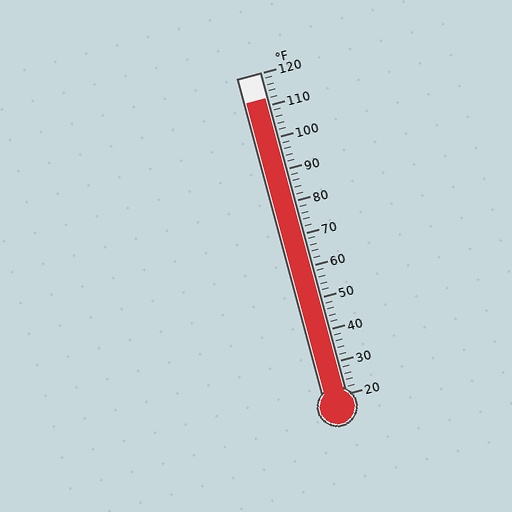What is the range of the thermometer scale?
The thermometer scale ranges from 20°F to 120°F.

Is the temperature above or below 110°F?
The temperature is above 110°F.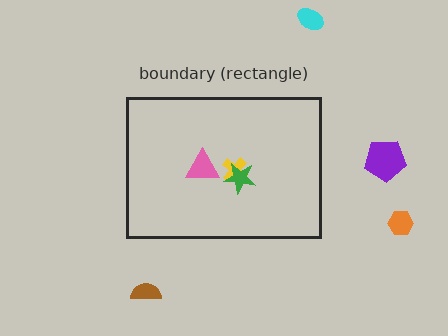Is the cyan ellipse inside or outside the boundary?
Outside.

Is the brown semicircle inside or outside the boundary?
Outside.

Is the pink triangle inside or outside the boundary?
Inside.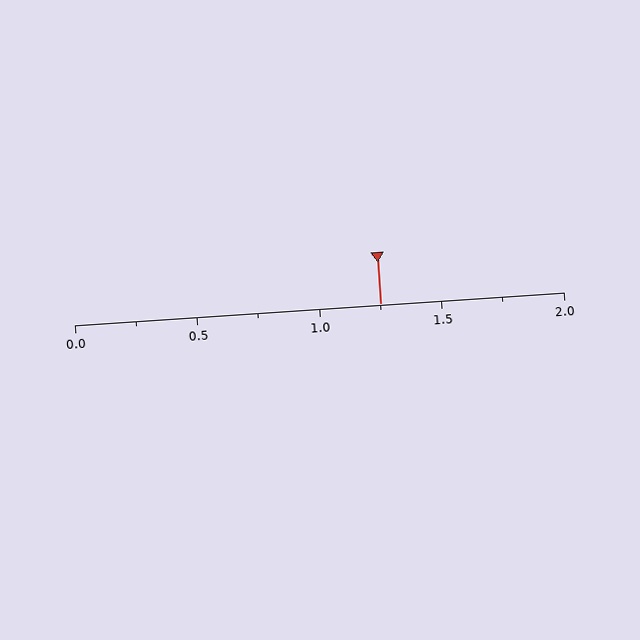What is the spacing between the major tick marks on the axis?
The major ticks are spaced 0.5 apart.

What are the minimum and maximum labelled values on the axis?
The axis runs from 0.0 to 2.0.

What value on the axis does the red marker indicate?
The marker indicates approximately 1.25.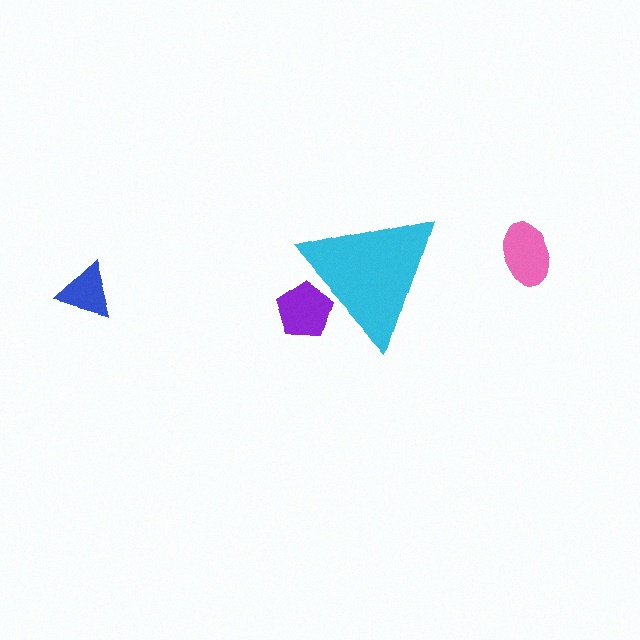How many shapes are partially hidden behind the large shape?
1 shape is partially hidden.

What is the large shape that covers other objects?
A cyan triangle.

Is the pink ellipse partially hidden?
No, the pink ellipse is fully visible.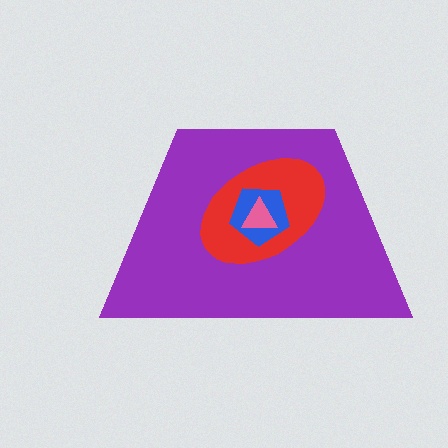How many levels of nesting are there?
4.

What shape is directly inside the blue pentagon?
The pink triangle.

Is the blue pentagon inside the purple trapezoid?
Yes.